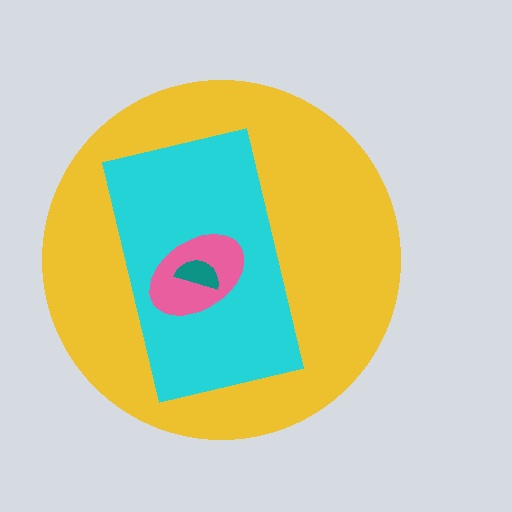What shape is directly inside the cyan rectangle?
The pink ellipse.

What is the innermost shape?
The teal semicircle.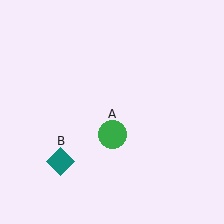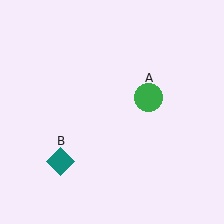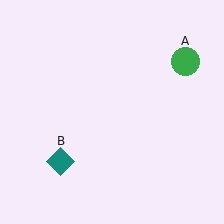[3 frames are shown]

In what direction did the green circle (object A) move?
The green circle (object A) moved up and to the right.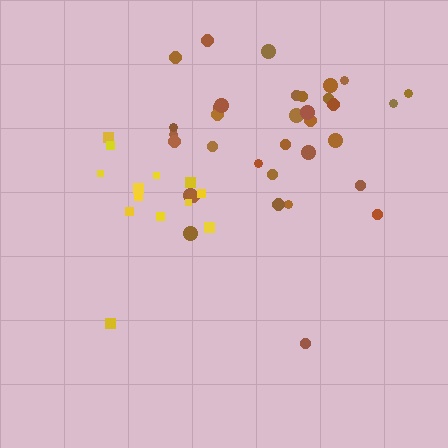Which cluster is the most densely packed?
Brown.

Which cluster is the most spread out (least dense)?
Yellow.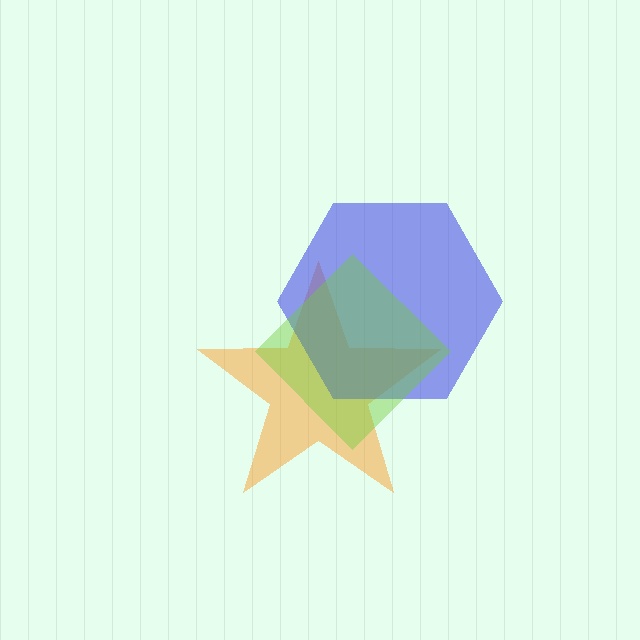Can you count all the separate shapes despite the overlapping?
Yes, there are 3 separate shapes.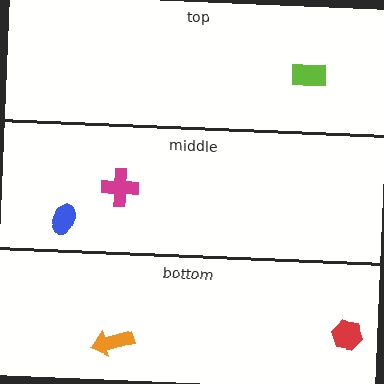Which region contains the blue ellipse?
The middle region.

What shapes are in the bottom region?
The red hexagon, the orange arrow.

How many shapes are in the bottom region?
2.